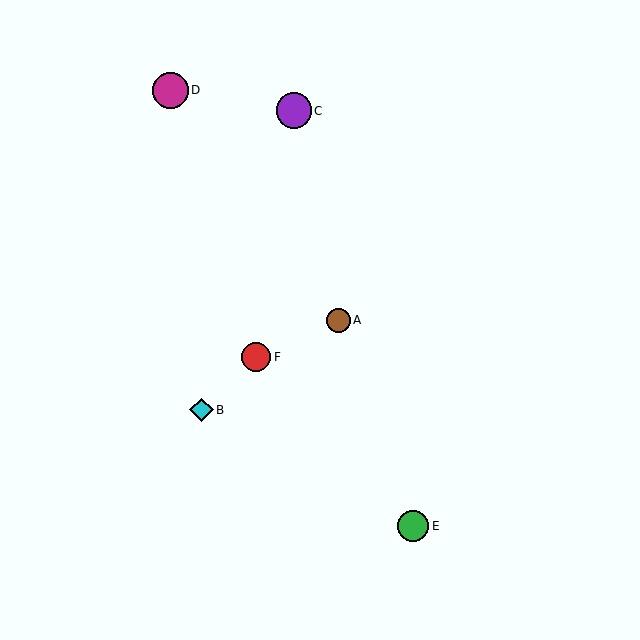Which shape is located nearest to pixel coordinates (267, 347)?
The red circle (labeled F) at (256, 357) is nearest to that location.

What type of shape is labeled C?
Shape C is a purple circle.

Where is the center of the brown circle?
The center of the brown circle is at (338, 320).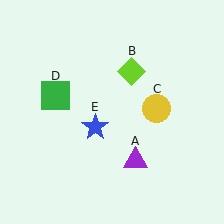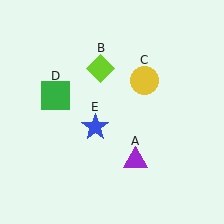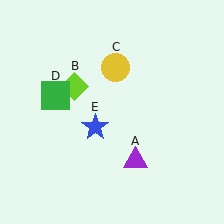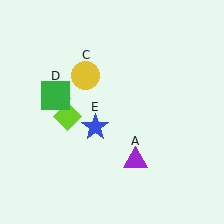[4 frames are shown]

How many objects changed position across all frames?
2 objects changed position: lime diamond (object B), yellow circle (object C).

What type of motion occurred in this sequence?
The lime diamond (object B), yellow circle (object C) rotated counterclockwise around the center of the scene.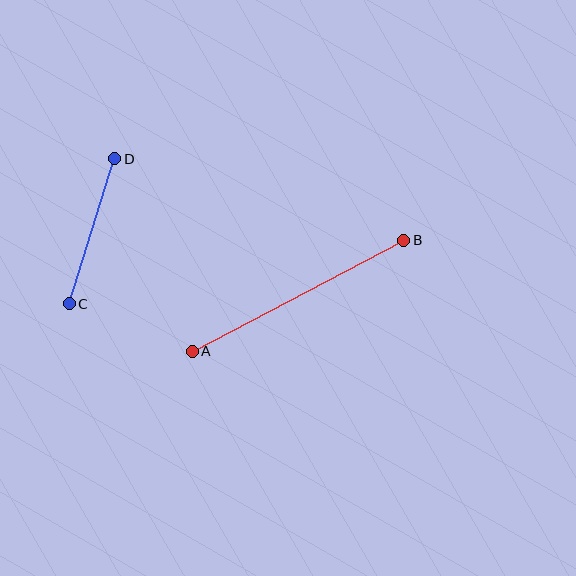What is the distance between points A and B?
The distance is approximately 239 pixels.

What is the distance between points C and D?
The distance is approximately 152 pixels.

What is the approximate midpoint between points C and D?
The midpoint is at approximately (92, 231) pixels.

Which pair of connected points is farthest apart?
Points A and B are farthest apart.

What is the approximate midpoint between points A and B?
The midpoint is at approximately (298, 296) pixels.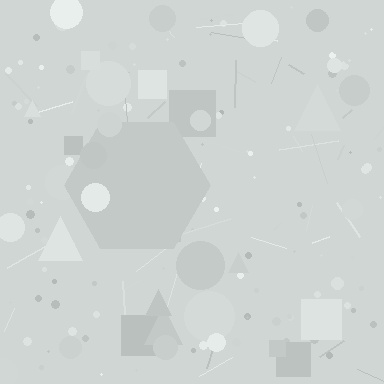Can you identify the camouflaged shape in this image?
The camouflaged shape is a hexagon.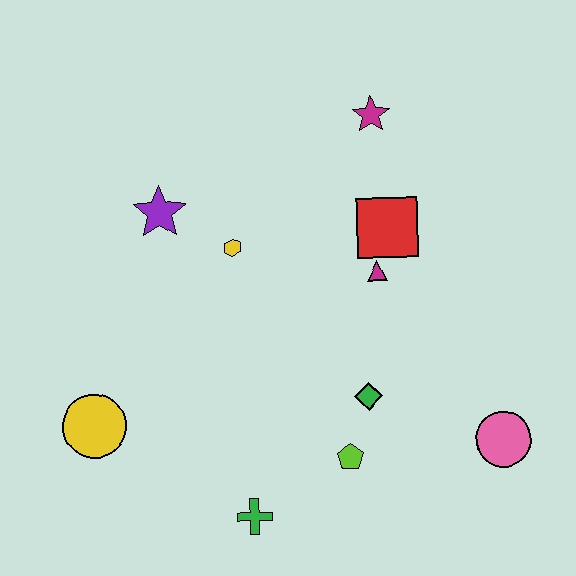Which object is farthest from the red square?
The yellow circle is farthest from the red square.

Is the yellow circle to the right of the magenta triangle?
No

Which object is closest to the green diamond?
The lime pentagon is closest to the green diamond.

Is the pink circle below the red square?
Yes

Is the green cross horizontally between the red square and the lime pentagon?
No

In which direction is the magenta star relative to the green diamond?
The magenta star is above the green diamond.